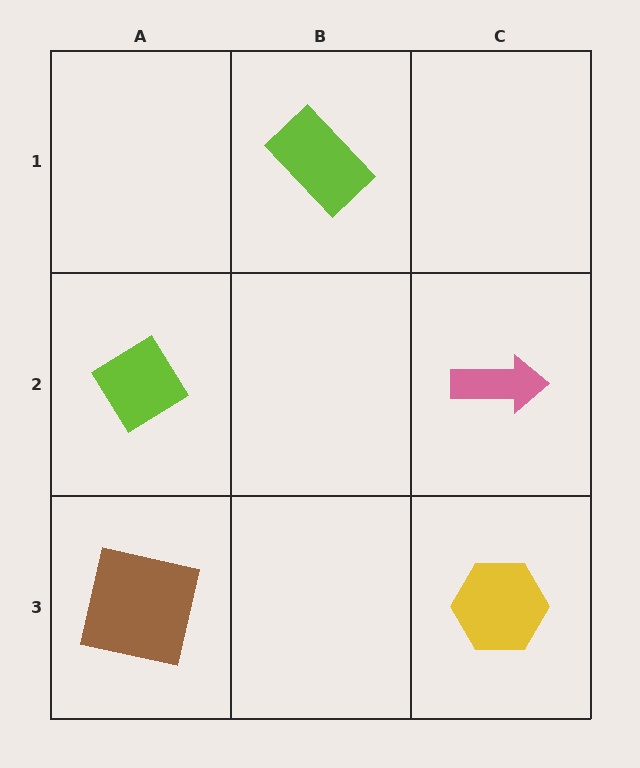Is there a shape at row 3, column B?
No, that cell is empty.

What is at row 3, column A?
A brown square.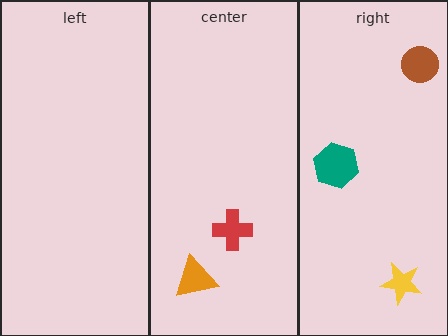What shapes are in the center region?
The orange triangle, the red cross.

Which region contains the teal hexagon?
The right region.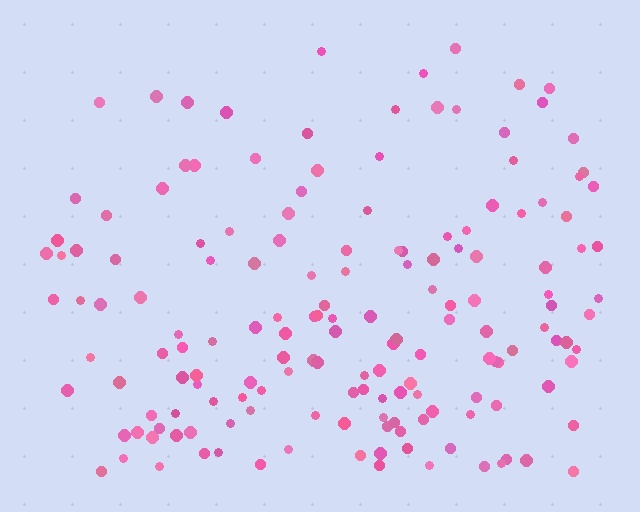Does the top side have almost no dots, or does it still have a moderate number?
Still a moderate number, just noticeably fewer than the bottom.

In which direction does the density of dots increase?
From top to bottom, with the bottom side densest.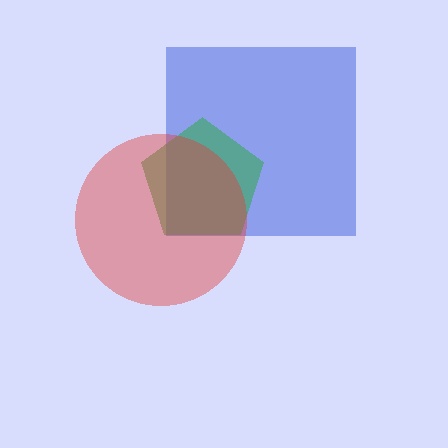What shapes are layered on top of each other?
The layered shapes are: a blue square, a green pentagon, a red circle.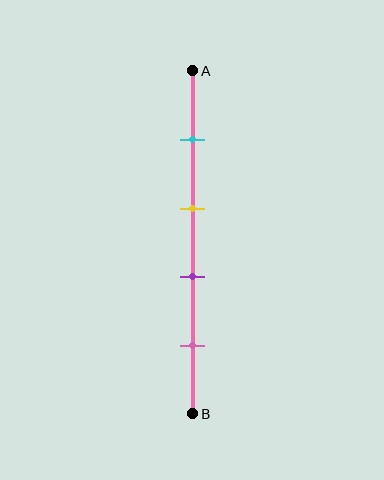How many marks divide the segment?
There are 4 marks dividing the segment.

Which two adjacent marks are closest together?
The yellow and purple marks are the closest adjacent pair.